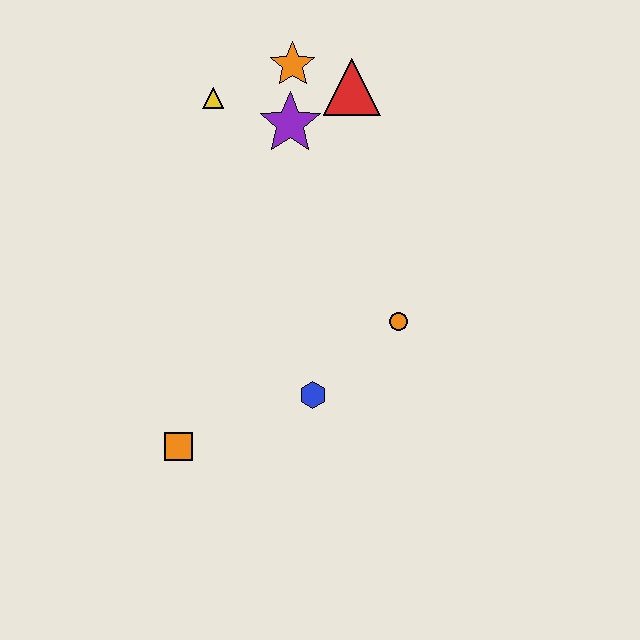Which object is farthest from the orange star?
The orange square is farthest from the orange star.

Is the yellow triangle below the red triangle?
Yes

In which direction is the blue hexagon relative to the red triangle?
The blue hexagon is below the red triangle.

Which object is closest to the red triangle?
The orange star is closest to the red triangle.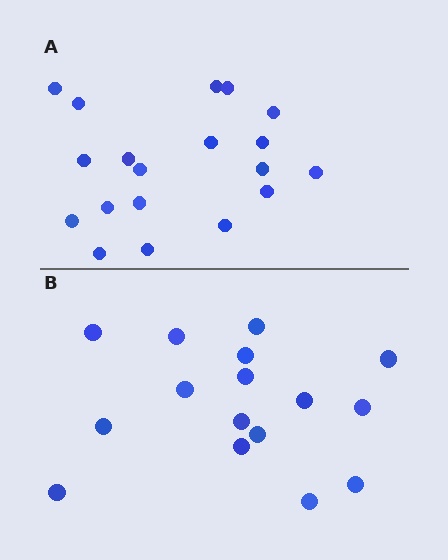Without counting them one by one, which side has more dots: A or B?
Region A (the top region) has more dots.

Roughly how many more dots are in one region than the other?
Region A has just a few more — roughly 2 or 3 more dots than region B.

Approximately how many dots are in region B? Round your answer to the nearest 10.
About 20 dots. (The exact count is 16, which rounds to 20.)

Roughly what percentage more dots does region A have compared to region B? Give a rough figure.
About 20% more.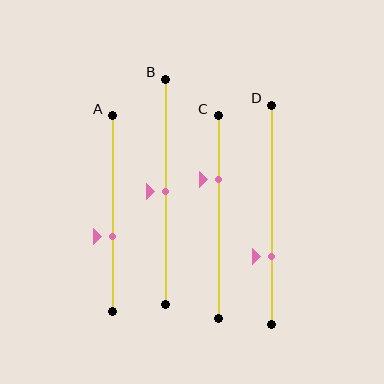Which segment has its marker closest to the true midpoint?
Segment B has its marker closest to the true midpoint.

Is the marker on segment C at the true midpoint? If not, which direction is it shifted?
No, the marker on segment C is shifted upward by about 19% of the segment length.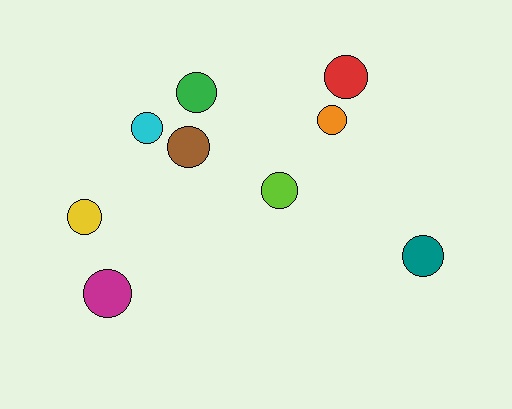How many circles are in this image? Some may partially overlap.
There are 9 circles.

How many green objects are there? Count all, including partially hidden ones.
There is 1 green object.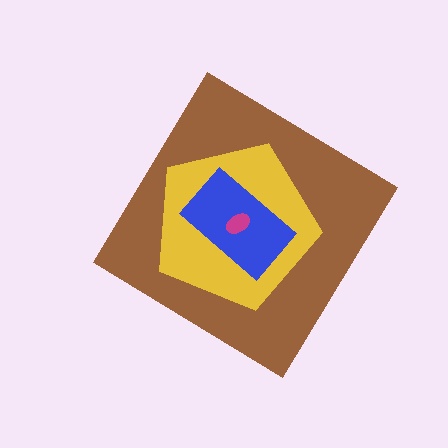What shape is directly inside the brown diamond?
The yellow pentagon.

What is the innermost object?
The magenta ellipse.